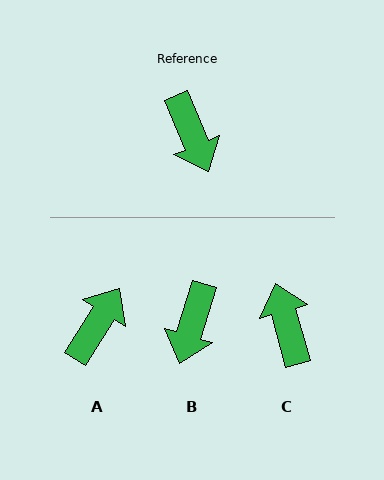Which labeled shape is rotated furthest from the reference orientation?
C, about 173 degrees away.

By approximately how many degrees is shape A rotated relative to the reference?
Approximately 124 degrees counter-clockwise.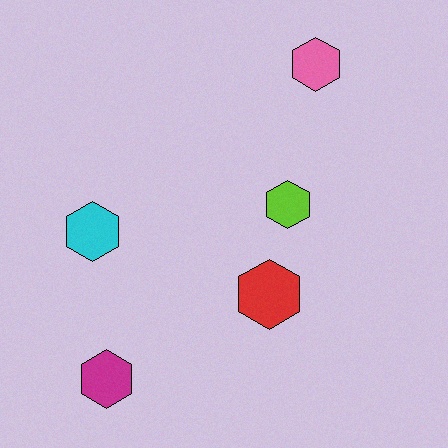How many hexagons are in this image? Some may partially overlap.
There are 5 hexagons.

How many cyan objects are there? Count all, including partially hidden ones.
There is 1 cyan object.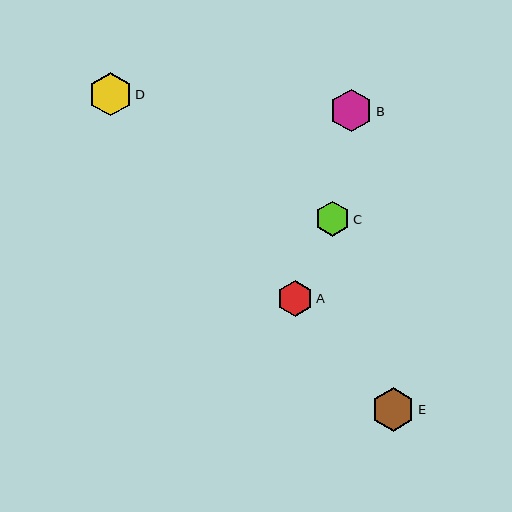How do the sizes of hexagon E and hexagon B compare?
Hexagon E and hexagon B are approximately the same size.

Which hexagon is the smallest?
Hexagon C is the smallest with a size of approximately 35 pixels.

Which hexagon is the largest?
Hexagon D is the largest with a size of approximately 44 pixels.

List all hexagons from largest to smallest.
From largest to smallest: D, E, B, A, C.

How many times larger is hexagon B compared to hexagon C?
Hexagon B is approximately 1.2 times the size of hexagon C.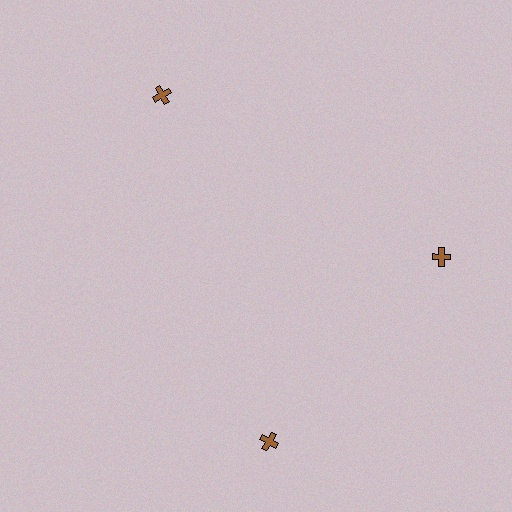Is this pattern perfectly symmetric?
No. The 3 brown crosses are arranged in a ring, but one element near the 7 o'clock position is rotated out of alignment along the ring, breaking the 3-fold rotational symmetry.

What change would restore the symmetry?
The symmetry would be restored by rotating it back into even spacing with its neighbors so that all 3 crosses sit at equal angles and equal distance from the center.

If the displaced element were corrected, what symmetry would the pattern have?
It would have 3-fold rotational symmetry — the pattern would map onto itself every 120 degrees.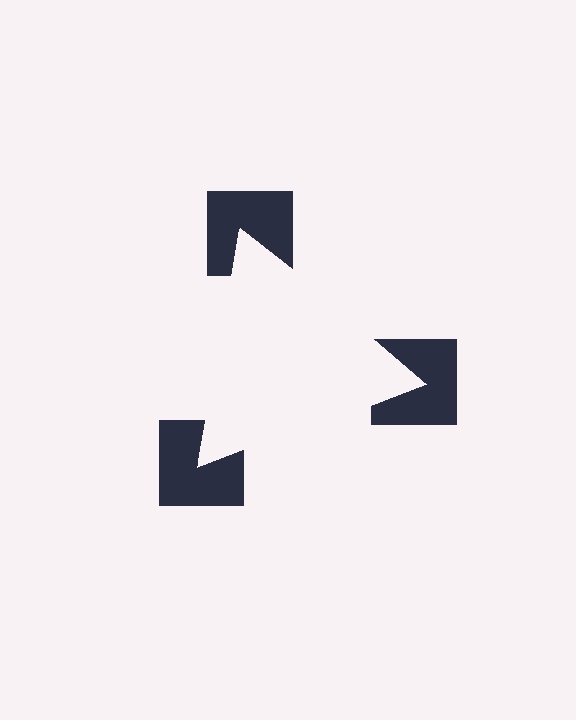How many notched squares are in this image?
There are 3 — one at each vertex of the illusory triangle.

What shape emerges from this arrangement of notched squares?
An illusory triangle — its edges are inferred from the aligned wedge cuts in the notched squares, not physically drawn.